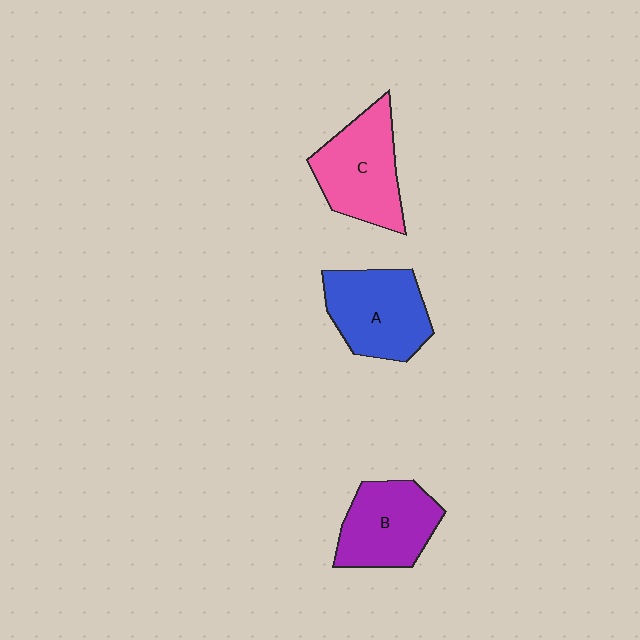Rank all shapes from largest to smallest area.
From largest to smallest: C (pink), A (blue), B (purple).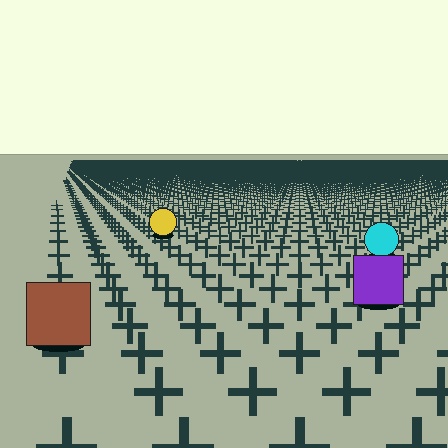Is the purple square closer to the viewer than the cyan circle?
Yes. The purple square is closer — you can tell from the texture gradient: the ground texture is coarser near it.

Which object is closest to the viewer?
The brown square is closest. The texture marks near it are larger and more spread out.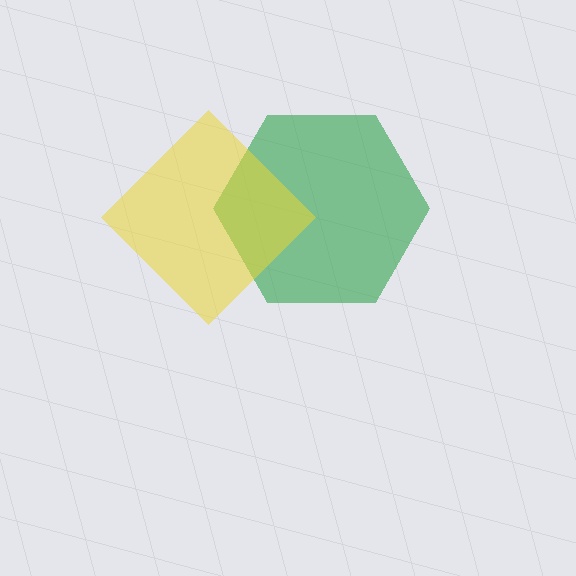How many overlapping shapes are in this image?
There are 2 overlapping shapes in the image.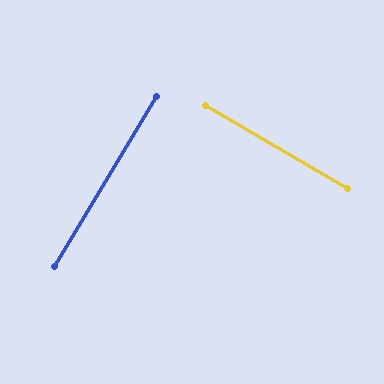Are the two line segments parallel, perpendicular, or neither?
Perpendicular — they meet at approximately 90°.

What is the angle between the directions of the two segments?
Approximately 90 degrees.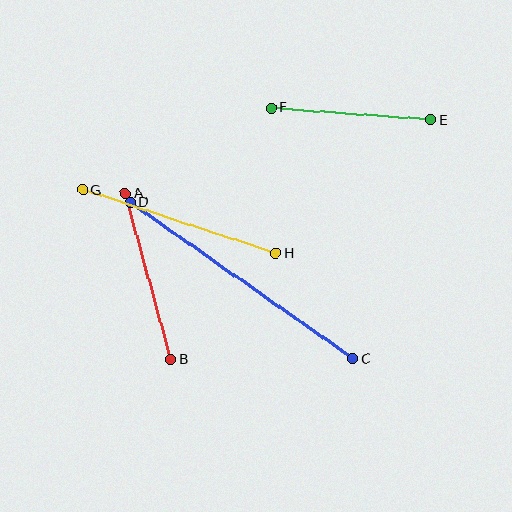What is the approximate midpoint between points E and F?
The midpoint is at approximately (351, 114) pixels.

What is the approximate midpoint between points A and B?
The midpoint is at approximately (148, 276) pixels.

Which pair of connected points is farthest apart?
Points C and D are farthest apart.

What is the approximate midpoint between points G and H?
The midpoint is at approximately (179, 222) pixels.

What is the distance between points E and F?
The distance is approximately 160 pixels.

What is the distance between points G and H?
The distance is approximately 203 pixels.